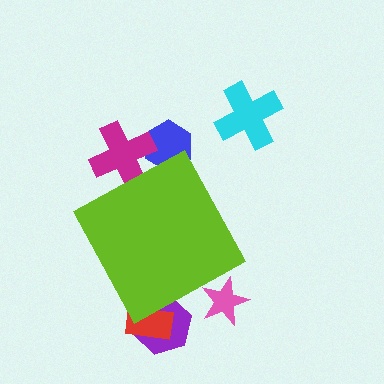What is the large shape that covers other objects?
A lime diamond.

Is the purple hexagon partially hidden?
Yes, the purple hexagon is partially hidden behind the lime diamond.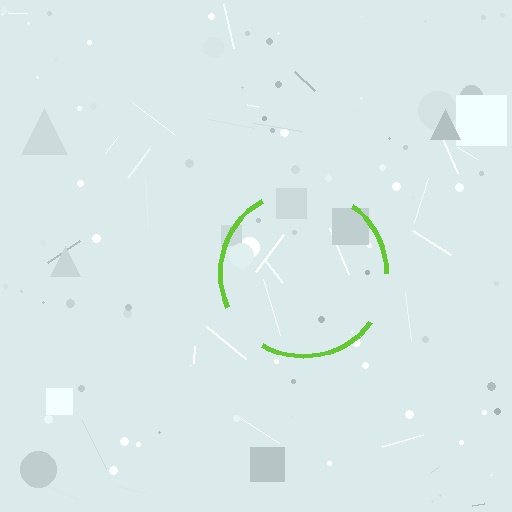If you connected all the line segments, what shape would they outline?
They would outline a circle.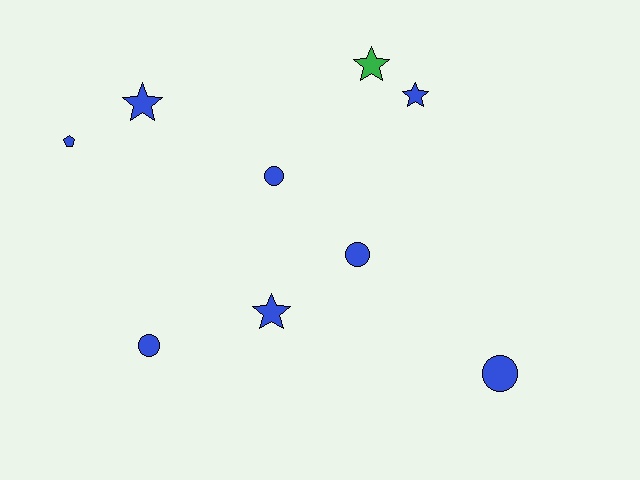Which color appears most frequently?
Blue, with 8 objects.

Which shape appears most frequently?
Star, with 4 objects.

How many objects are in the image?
There are 9 objects.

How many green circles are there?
There are no green circles.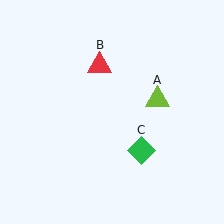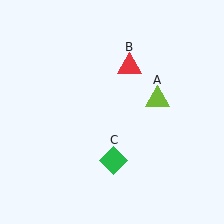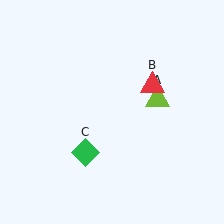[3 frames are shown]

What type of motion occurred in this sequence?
The red triangle (object B), green diamond (object C) rotated clockwise around the center of the scene.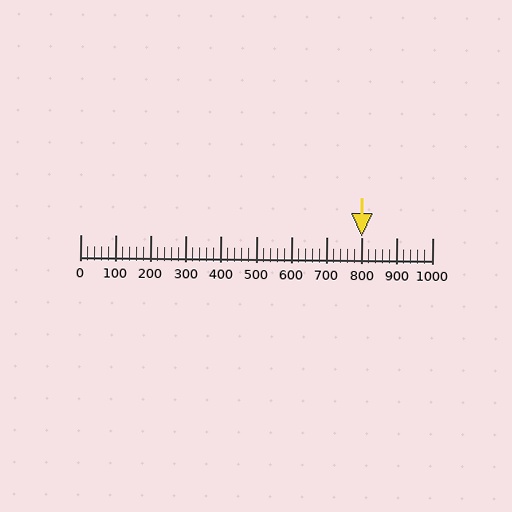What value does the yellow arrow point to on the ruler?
The yellow arrow points to approximately 800.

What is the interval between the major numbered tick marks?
The major tick marks are spaced 100 units apart.